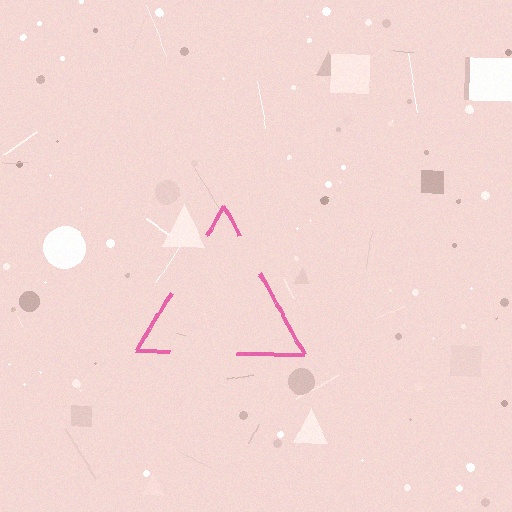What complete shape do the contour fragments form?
The contour fragments form a triangle.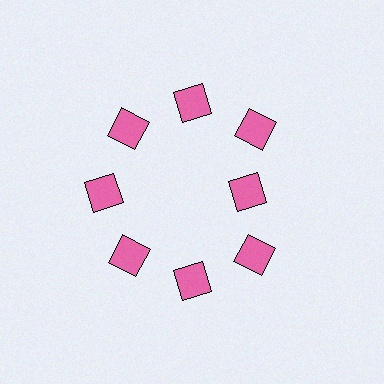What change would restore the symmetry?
The symmetry would be restored by moving it outward, back onto the ring so that all 8 squares sit at equal angles and equal distance from the center.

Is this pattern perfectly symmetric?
No. The 8 pink squares are arranged in a ring, but one element near the 3 o'clock position is pulled inward toward the center, breaking the 8-fold rotational symmetry.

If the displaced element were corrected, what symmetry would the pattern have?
It would have 8-fold rotational symmetry — the pattern would map onto itself every 45 degrees.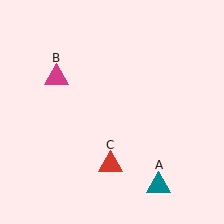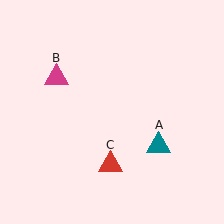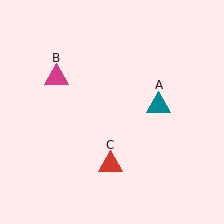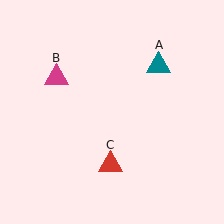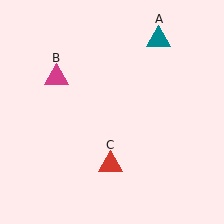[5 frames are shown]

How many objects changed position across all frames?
1 object changed position: teal triangle (object A).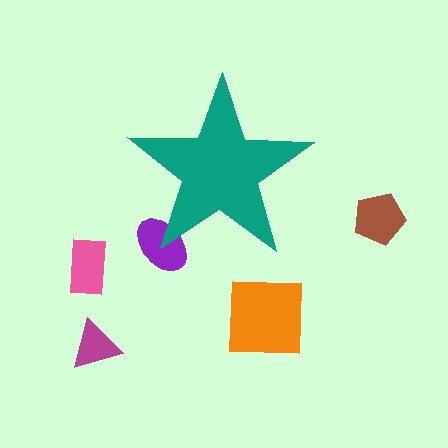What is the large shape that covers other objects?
A teal star.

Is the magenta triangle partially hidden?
No, the magenta triangle is fully visible.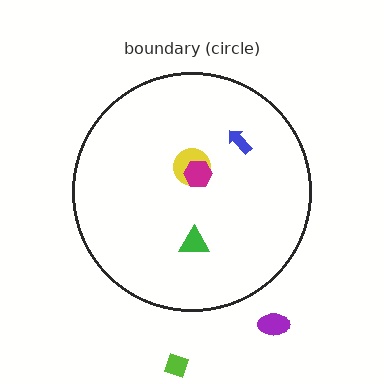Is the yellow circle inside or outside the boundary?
Inside.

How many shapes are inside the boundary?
4 inside, 2 outside.